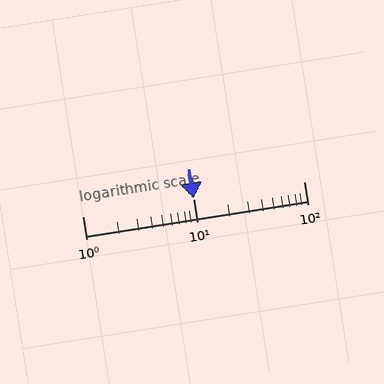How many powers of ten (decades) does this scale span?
The scale spans 2 decades, from 1 to 100.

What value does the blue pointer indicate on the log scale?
The pointer indicates approximately 10.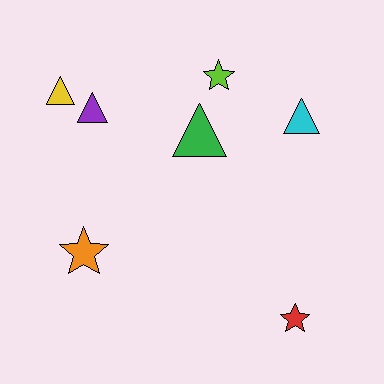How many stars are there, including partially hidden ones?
There are 3 stars.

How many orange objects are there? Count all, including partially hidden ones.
There is 1 orange object.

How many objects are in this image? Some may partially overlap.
There are 7 objects.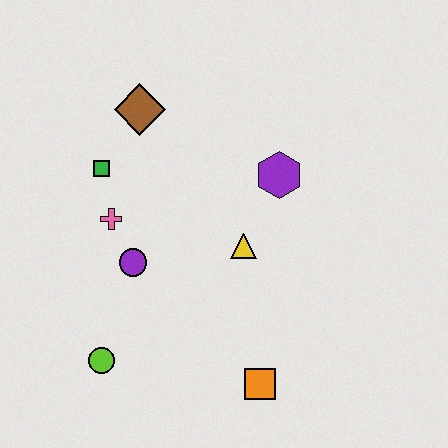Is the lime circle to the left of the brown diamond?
Yes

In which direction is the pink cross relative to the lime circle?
The pink cross is above the lime circle.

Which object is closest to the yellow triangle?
The purple hexagon is closest to the yellow triangle.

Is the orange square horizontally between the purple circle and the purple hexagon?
Yes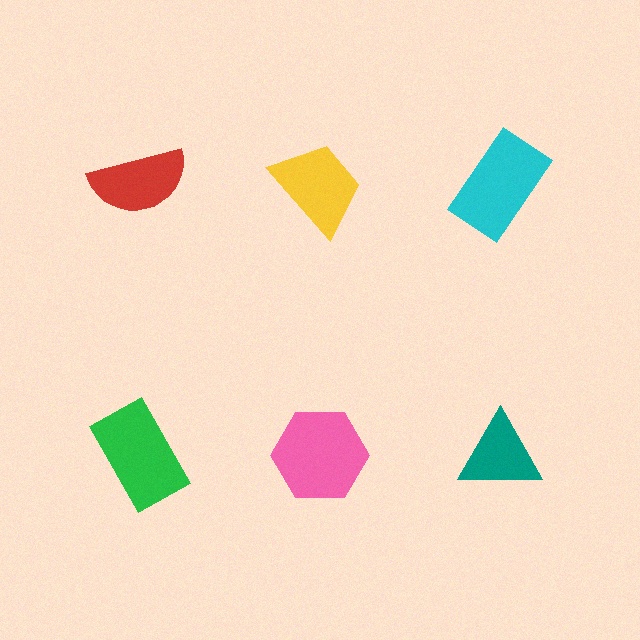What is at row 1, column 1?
A red semicircle.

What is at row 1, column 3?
A cyan rectangle.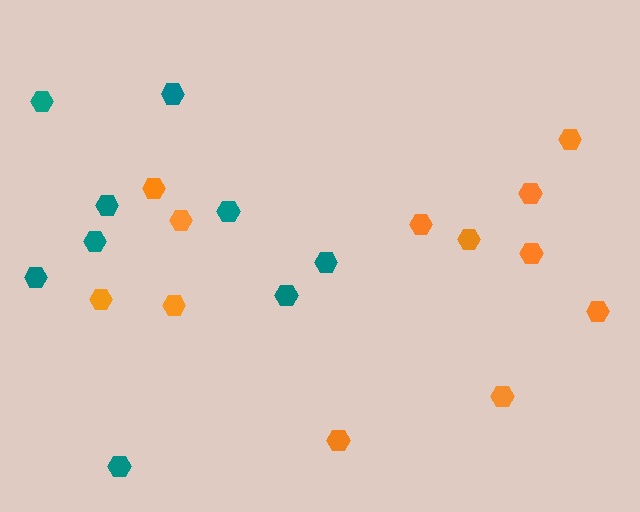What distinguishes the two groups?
There are 2 groups: one group of teal hexagons (9) and one group of orange hexagons (12).